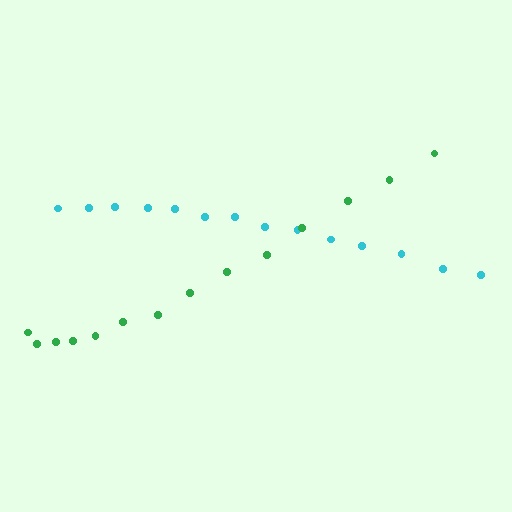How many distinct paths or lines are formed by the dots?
There are 2 distinct paths.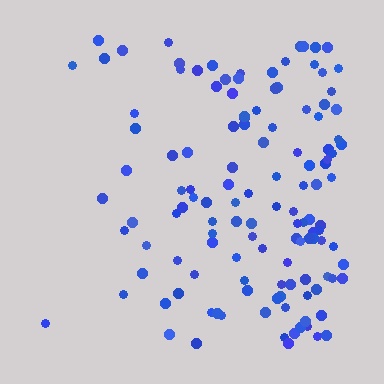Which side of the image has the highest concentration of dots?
The right.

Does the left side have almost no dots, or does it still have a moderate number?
Still a moderate number, just noticeably fewer than the right.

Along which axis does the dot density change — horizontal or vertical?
Horizontal.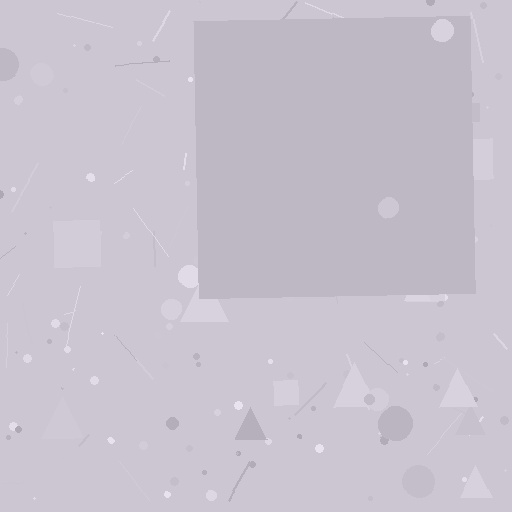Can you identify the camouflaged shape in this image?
The camouflaged shape is a square.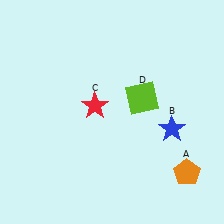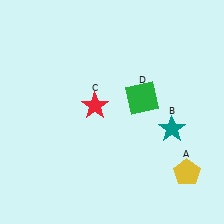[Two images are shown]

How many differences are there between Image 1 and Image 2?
There are 3 differences between the two images.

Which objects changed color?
A changed from orange to yellow. B changed from blue to teal. D changed from lime to green.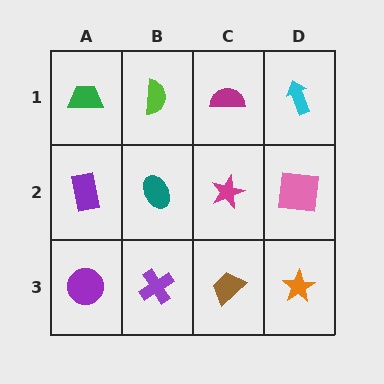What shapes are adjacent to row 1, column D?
A pink square (row 2, column D), a magenta semicircle (row 1, column C).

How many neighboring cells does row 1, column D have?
2.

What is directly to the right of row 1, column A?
A lime semicircle.